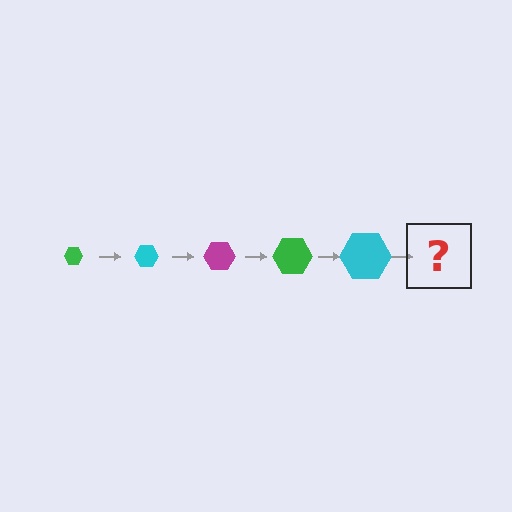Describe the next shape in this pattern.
It should be a magenta hexagon, larger than the previous one.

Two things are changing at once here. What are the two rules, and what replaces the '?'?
The two rules are that the hexagon grows larger each step and the color cycles through green, cyan, and magenta. The '?' should be a magenta hexagon, larger than the previous one.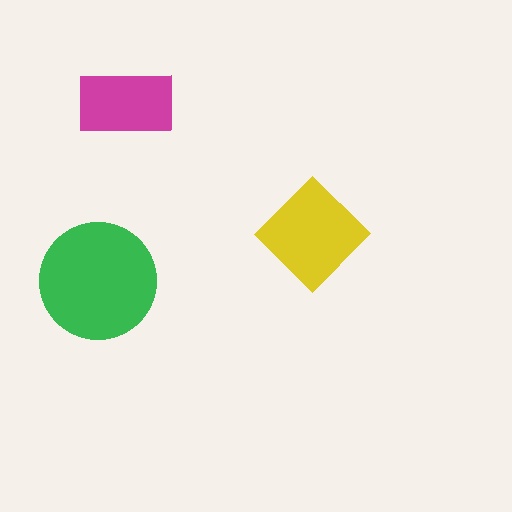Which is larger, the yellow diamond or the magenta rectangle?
The yellow diamond.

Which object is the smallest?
The magenta rectangle.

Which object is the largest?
The green circle.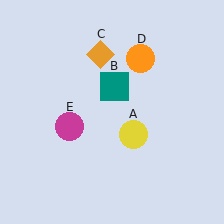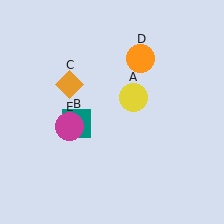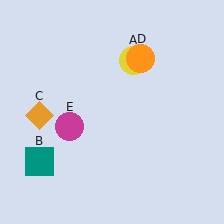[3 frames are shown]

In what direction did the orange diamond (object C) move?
The orange diamond (object C) moved down and to the left.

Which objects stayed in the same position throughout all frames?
Orange circle (object D) and magenta circle (object E) remained stationary.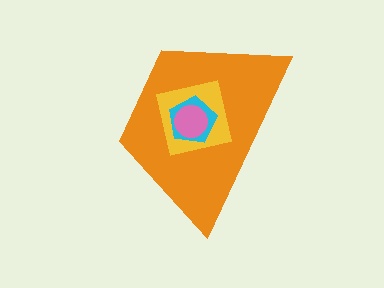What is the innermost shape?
The pink circle.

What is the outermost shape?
The orange trapezoid.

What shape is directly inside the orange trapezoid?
The yellow square.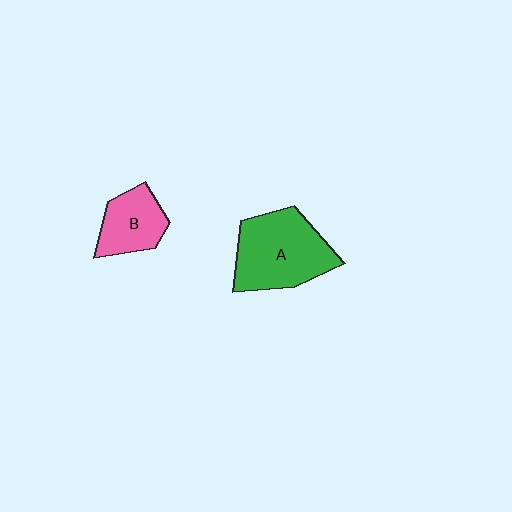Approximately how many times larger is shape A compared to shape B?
Approximately 1.8 times.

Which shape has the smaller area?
Shape B (pink).